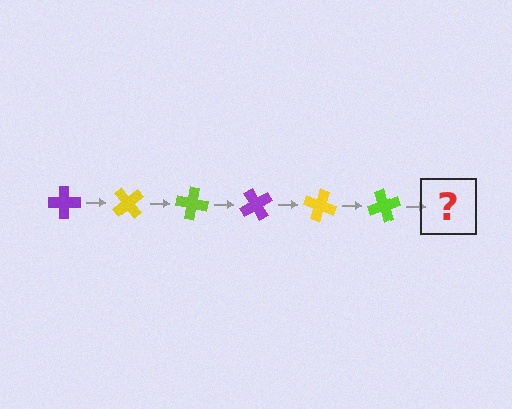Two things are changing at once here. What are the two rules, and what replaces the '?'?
The two rules are that it rotates 50 degrees each step and the color cycles through purple, yellow, and lime. The '?' should be a purple cross, rotated 300 degrees from the start.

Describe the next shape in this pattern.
It should be a purple cross, rotated 300 degrees from the start.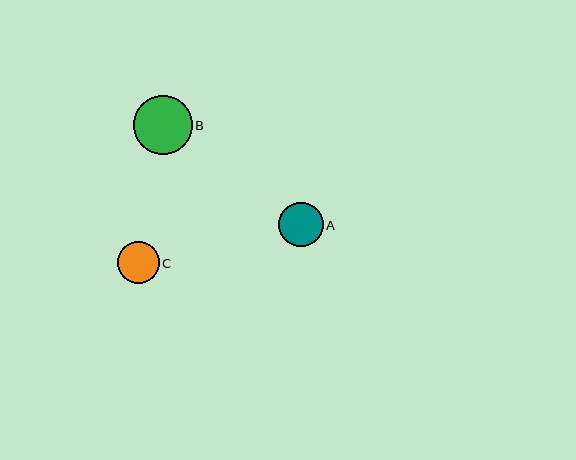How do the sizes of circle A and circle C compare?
Circle A and circle C are approximately the same size.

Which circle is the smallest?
Circle C is the smallest with a size of approximately 42 pixels.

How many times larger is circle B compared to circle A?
Circle B is approximately 1.3 times the size of circle A.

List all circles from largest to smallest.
From largest to smallest: B, A, C.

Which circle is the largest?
Circle B is the largest with a size of approximately 59 pixels.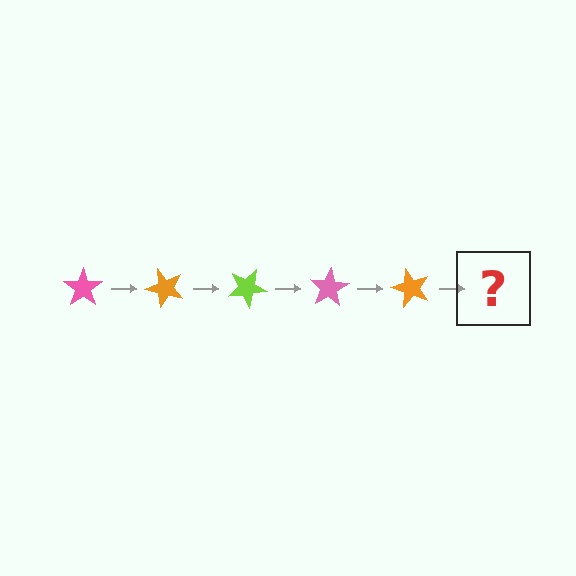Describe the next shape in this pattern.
It should be a lime star, rotated 250 degrees from the start.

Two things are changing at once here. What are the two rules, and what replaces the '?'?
The two rules are that it rotates 50 degrees each step and the color cycles through pink, orange, and lime. The '?' should be a lime star, rotated 250 degrees from the start.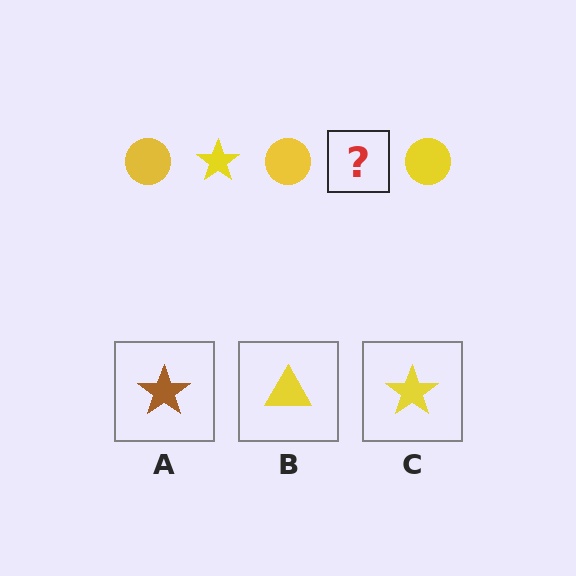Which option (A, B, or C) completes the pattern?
C.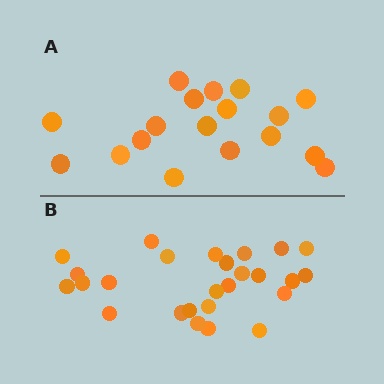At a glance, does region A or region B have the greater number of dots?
Region B (the bottom region) has more dots.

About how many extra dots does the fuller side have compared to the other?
Region B has roughly 8 or so more dots than region A.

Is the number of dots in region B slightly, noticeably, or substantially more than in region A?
Region B has noticeably more, but not dramatically so. The ratio is roughly 1.4 to 1.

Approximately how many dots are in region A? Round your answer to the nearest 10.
About 20 dots. (The exact count is 18, which rounds to 20.)